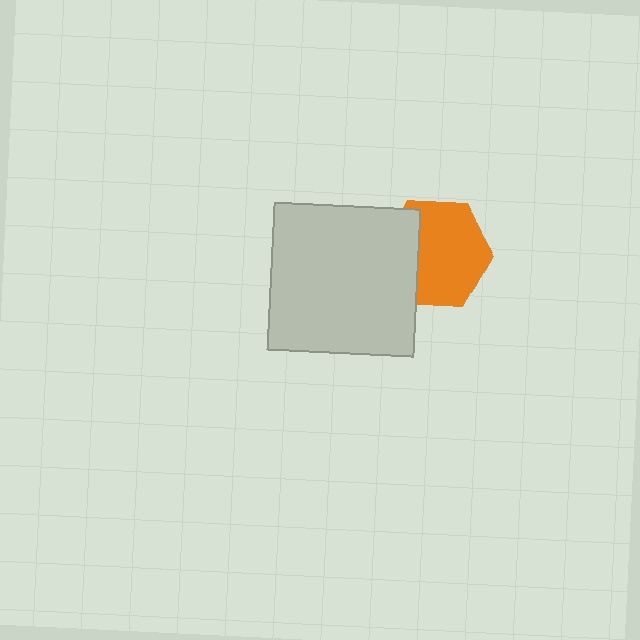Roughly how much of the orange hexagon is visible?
Most of it is visible (roughly 69%).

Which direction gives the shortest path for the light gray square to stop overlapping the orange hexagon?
Moving left gives the shortest separation.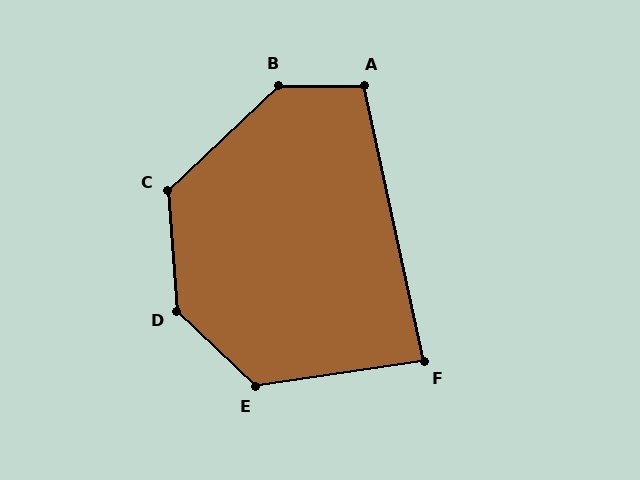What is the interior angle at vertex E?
Approximately 128 degrees (obtuse).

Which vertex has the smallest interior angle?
F, at approximately 86 degrees.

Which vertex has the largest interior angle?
D, at approximately 138 degrees.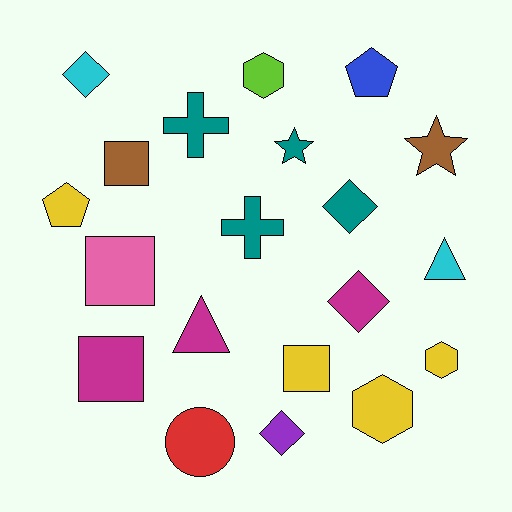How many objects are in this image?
There are 20 objects.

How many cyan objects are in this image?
There are 2 cyan objects.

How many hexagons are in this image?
There are 3 hexagons.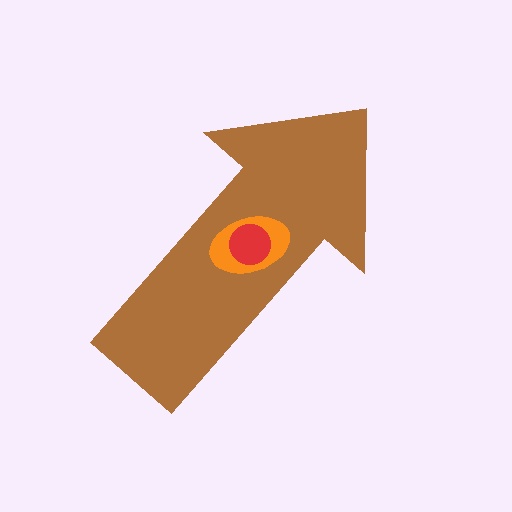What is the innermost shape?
The red circle.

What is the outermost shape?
The brown arrow.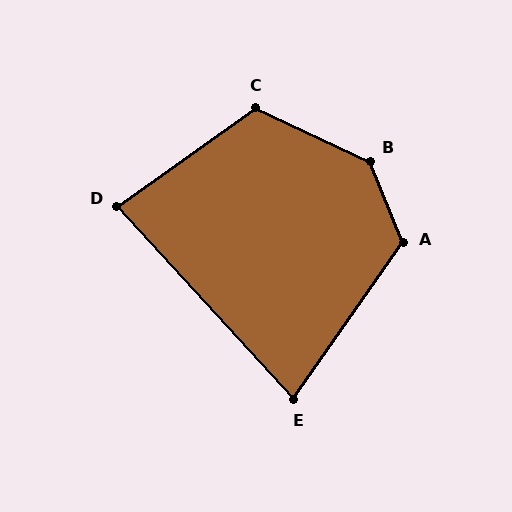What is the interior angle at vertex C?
Approximately 120 degrees (obtuse).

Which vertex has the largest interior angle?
B, at approximately 138 degrees.